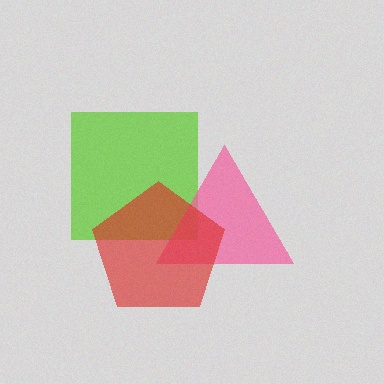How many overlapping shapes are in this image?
There are 3 overlapping shapes in the image.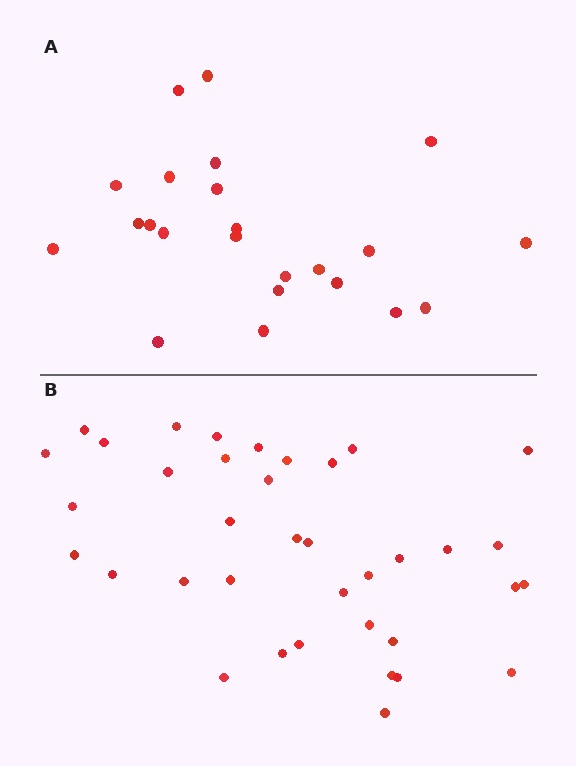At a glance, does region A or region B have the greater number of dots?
Region B (the bottom region) has more dots.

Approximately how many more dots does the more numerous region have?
Region B has approximately 15 more dots than region A.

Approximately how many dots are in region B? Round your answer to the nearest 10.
About 40 dots. (The exact count is 37, which rounds to 40.)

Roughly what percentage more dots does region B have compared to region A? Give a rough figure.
About 60% more.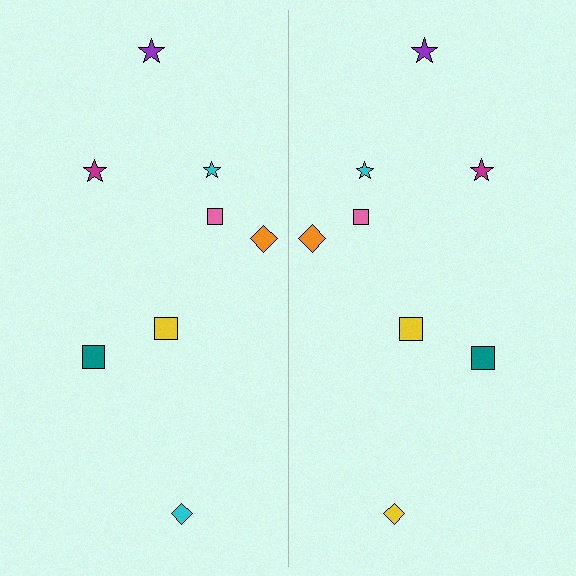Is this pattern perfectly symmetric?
No, the pattern is not perfectly symmetric. The yellow diamond on the right side breaks the symmetry — its mirror counterpart is cyan.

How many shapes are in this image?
There are 16 shapes in this image.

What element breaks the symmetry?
The yellow diamond on the right side breaks the symmetry — its mirror counterpart is cyan.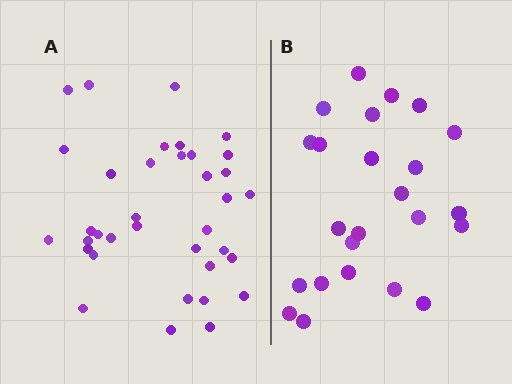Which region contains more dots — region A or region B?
Region A (the left region) has more dots.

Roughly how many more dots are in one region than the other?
Region A has roughly 12 or so more dots than region B.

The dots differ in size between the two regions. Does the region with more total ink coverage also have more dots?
No. Region B has more total ink coverage because its dots are larger, but region A actually contains more individual dots. Total area can be misleading — the number of items is what matters here.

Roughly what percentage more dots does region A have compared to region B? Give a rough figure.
About 50% more.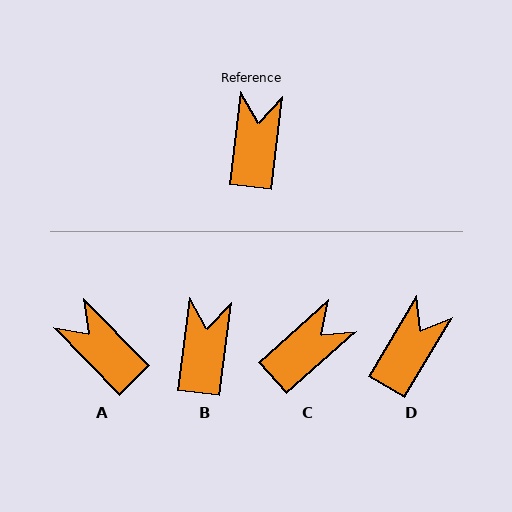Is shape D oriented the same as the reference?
No, it is off by about 24 degrees.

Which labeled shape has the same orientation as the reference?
B.